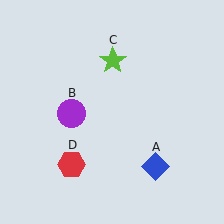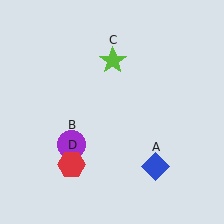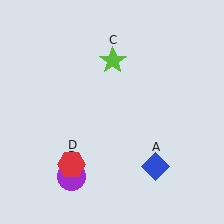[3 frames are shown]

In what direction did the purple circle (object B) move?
The purple circle (object B) moved down.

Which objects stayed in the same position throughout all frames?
Blue diamond (object A) and lime star (object C) and red hexagon (object D) remained stationary.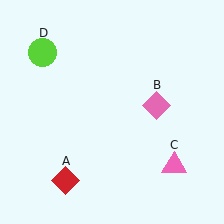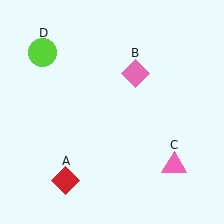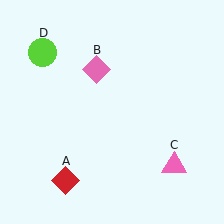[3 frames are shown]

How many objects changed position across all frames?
1 object changed position: pink diamond (object B).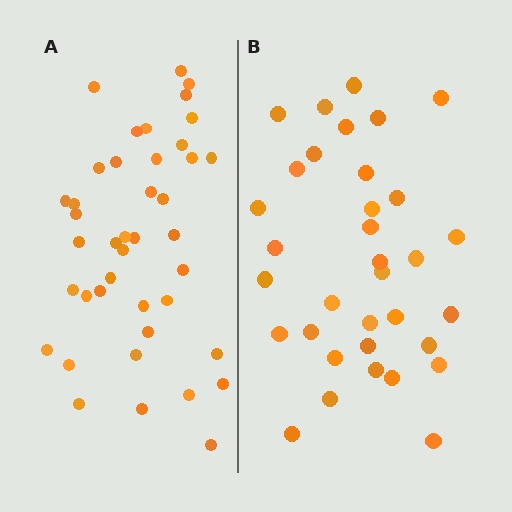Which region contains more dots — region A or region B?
Region A (the left region) has more dots.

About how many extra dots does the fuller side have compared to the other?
Region A has roughly 8 or so more dots than region B.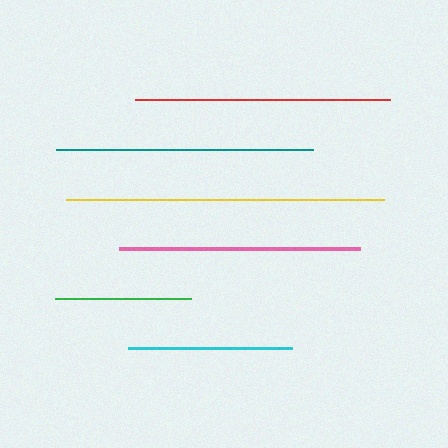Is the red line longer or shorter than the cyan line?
The red line is longer than the cyan line.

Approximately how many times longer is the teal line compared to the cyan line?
The teal line is approximately 1.6 times the length of the cyan line.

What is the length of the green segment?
The green segment is approximately 136 pixels long.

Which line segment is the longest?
The yellow line is the longest at approximately 318 pixels.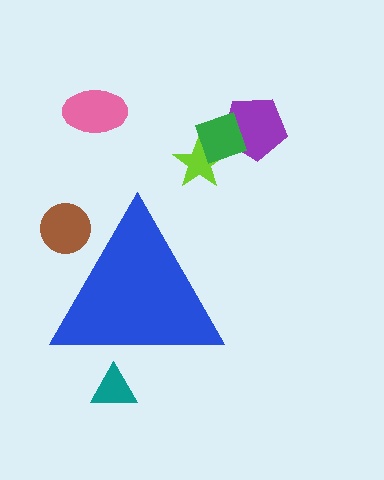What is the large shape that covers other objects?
A blue triangle.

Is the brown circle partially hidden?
Yes, the brown circle is partially hidden behind the blue triangle.